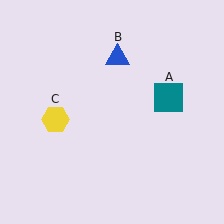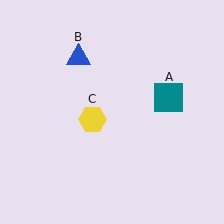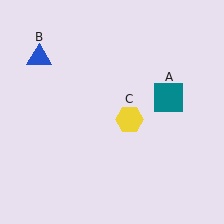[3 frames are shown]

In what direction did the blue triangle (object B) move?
The blue triangle (object B) moved left.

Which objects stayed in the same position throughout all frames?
Teal square (object A) remained stationary.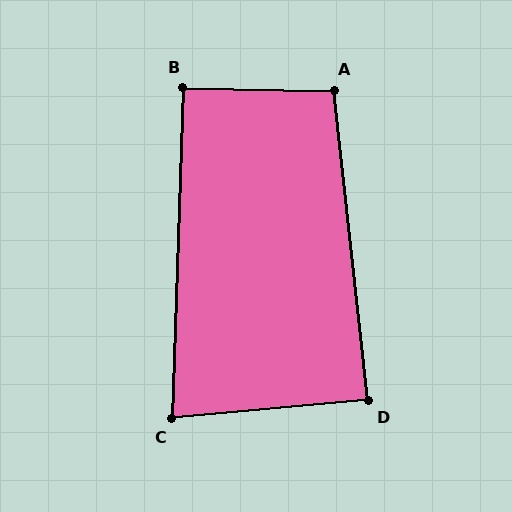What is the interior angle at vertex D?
Approximately 89 degrees (approximately right).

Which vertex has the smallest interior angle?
C, at approximately 83 degrees.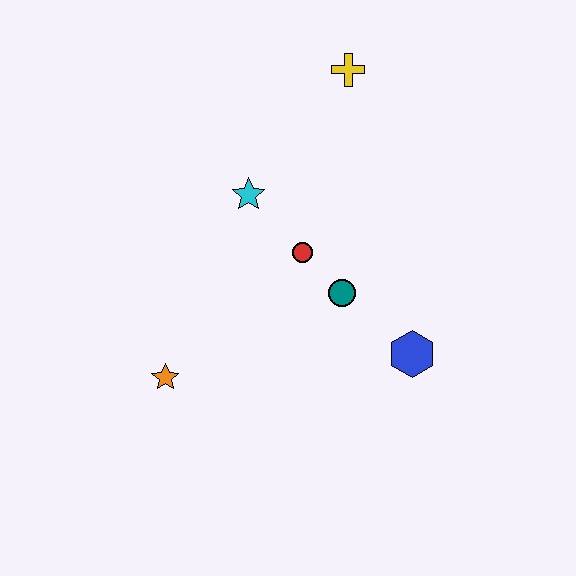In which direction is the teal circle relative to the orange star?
The teal circle is to the right of the orange star.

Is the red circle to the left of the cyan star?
No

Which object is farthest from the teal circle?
The yellow cross is farthest from the teal circle.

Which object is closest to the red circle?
The teal circle is closest to the red circle.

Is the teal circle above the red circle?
No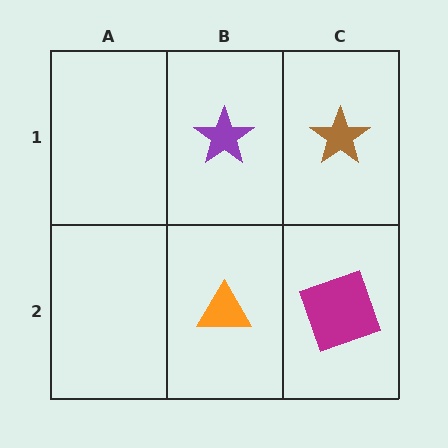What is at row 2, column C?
A magenta square.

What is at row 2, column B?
An orange triangle.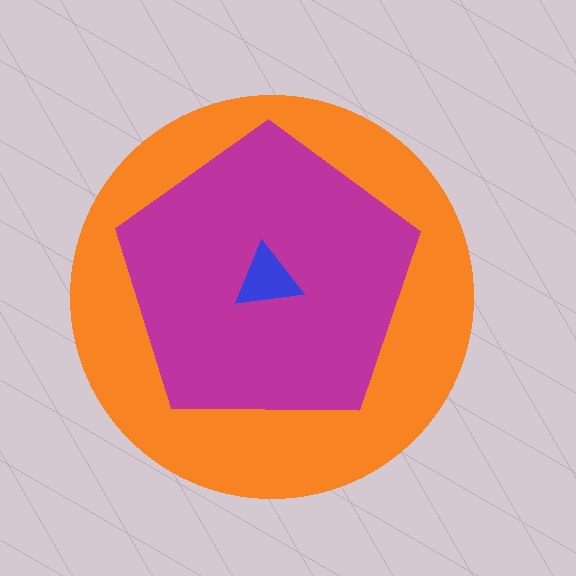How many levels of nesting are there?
3.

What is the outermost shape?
The orange circle.